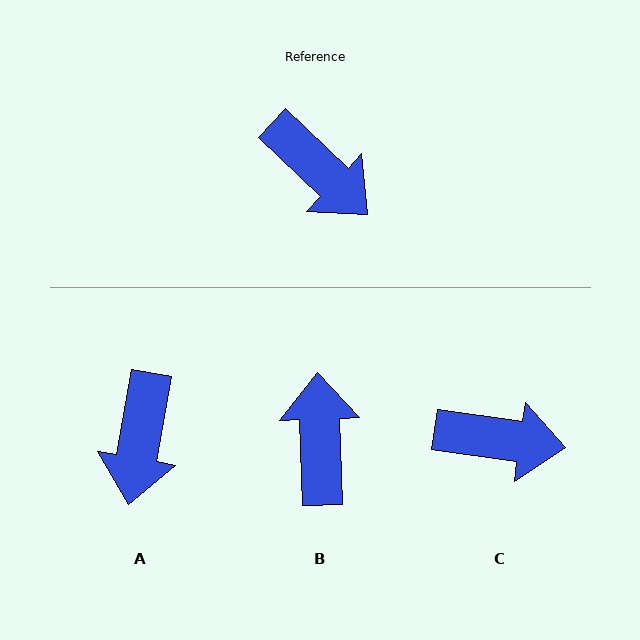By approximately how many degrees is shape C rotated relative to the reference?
Approximately 36 degrees counter-clockwise.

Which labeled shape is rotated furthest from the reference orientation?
B, about 136 degrees away.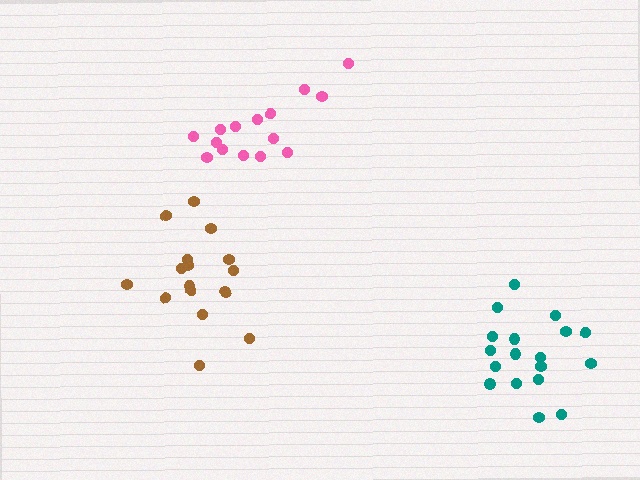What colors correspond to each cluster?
The clusters are colored: teal, pink, brown.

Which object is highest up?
The pink cluster is topmost.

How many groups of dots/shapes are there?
There are 3 groups.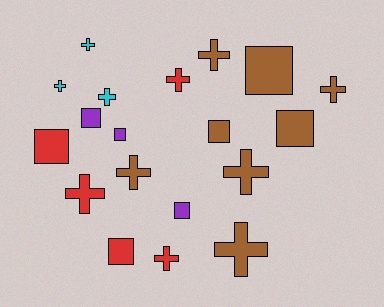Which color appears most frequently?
Brown, with 8 objects.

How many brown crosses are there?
There are 5 brown crosses.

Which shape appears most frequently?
Cross, with 11 objects.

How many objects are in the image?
There are 19 objects.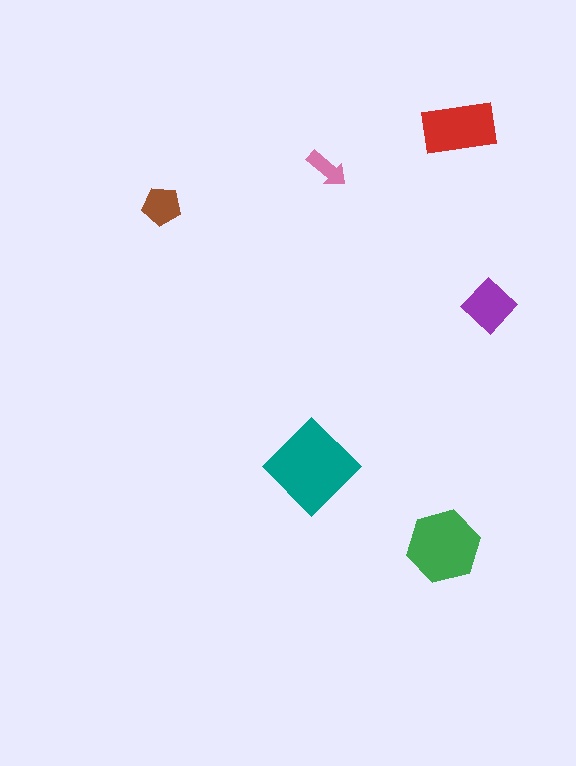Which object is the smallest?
The pink arrow.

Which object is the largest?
The teal diamond.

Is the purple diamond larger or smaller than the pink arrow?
Larger.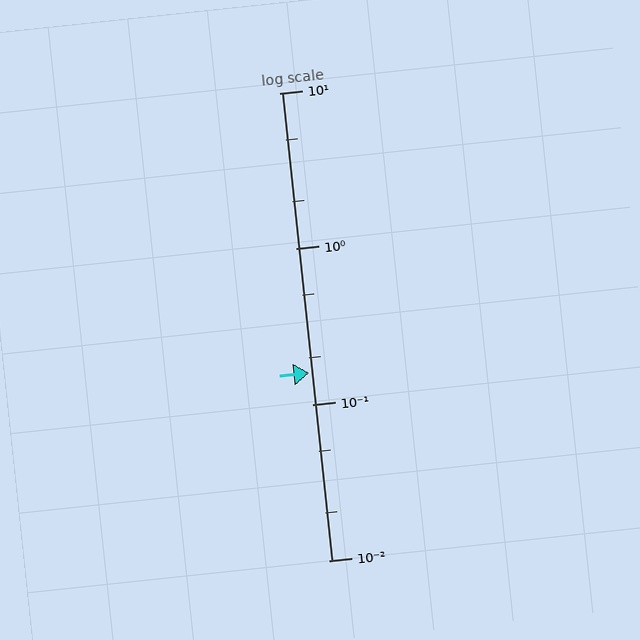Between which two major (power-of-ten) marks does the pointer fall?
The pointer is between 0.1 and 1.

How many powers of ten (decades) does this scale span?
The scale spans 3 decades, from 0.01 to 10.